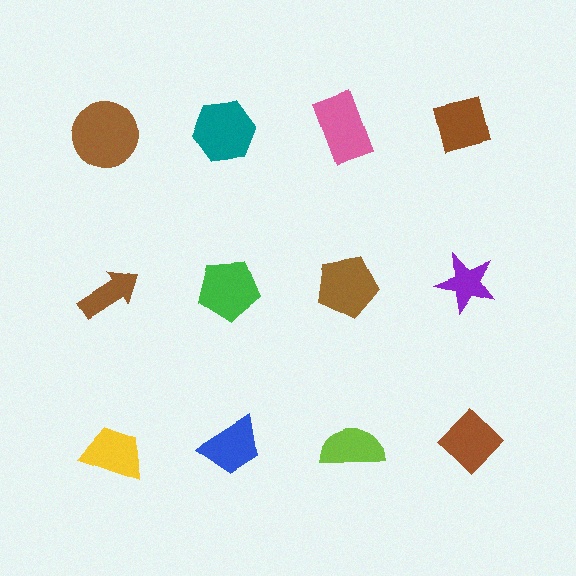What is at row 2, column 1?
A brown arrow.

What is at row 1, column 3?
A pink rectangle.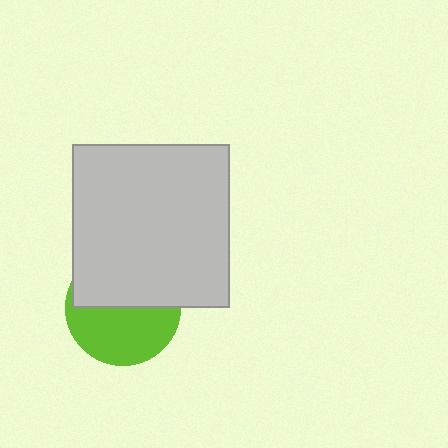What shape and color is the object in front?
The object in front is a light gray rectangle.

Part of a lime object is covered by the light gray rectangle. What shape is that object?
It is a circle.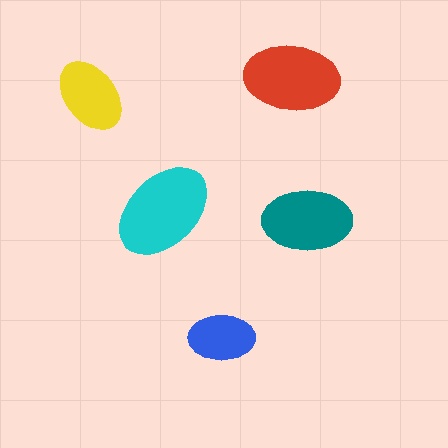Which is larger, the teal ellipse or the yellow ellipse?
The teal one.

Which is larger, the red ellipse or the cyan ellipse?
The cyan one.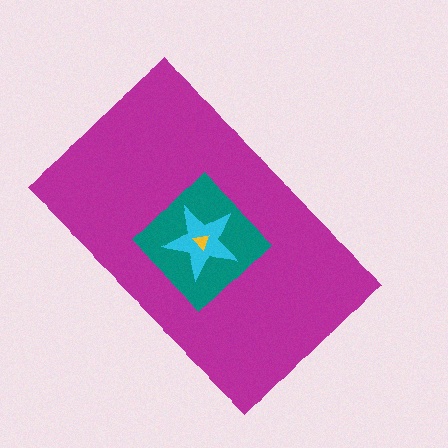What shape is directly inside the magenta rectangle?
The teal diamond.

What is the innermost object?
The yellow triangle.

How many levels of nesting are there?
4.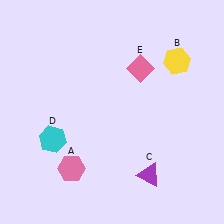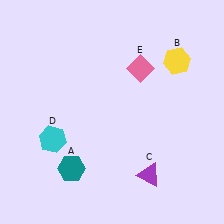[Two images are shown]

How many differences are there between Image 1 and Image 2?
There is 1 difference between the two images.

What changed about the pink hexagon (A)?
In Image 1, A is pink. In Image 2, it changed to teal.